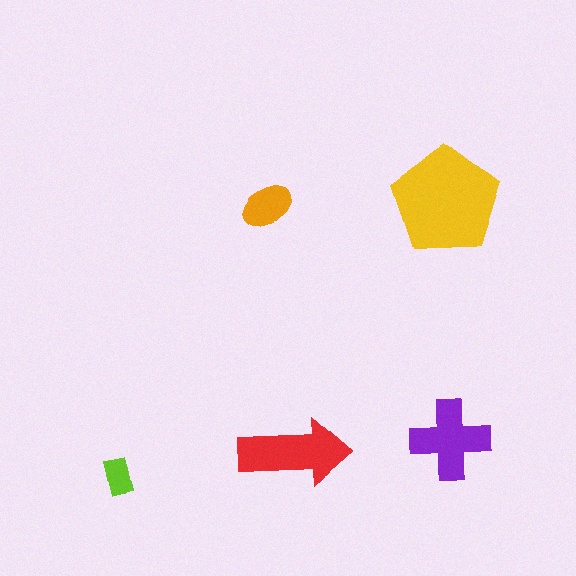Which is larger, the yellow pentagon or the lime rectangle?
The yellow pentagon.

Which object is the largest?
The yellow pentagon.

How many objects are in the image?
There are 5 objects in the image.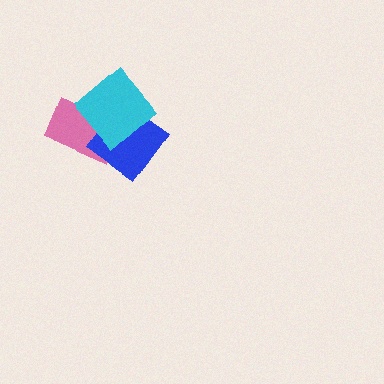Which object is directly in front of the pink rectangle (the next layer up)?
The blue diamond is directly in front of the pink rectangle.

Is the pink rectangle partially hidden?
Yes, it is partially covered by another shape.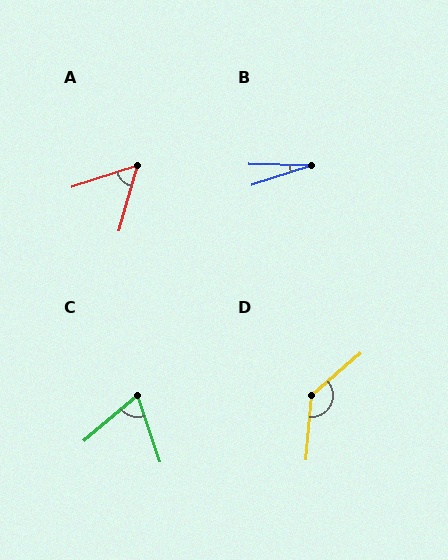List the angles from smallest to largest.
B (19°), A (56°), C (69°), D (135°).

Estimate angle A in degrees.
Approximately 56 degrees.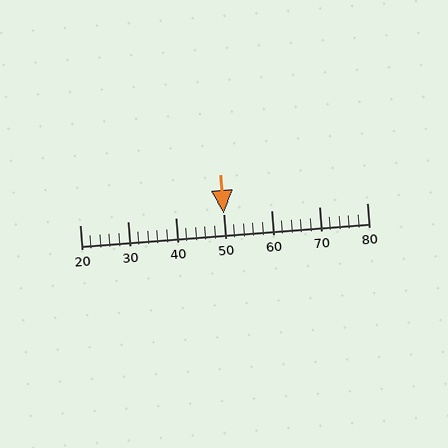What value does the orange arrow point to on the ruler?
The orange arrow points to approximately 50.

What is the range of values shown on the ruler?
The ruler shows values from 20 to 80.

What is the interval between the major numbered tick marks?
The major tick marks are spaced 10 units apart.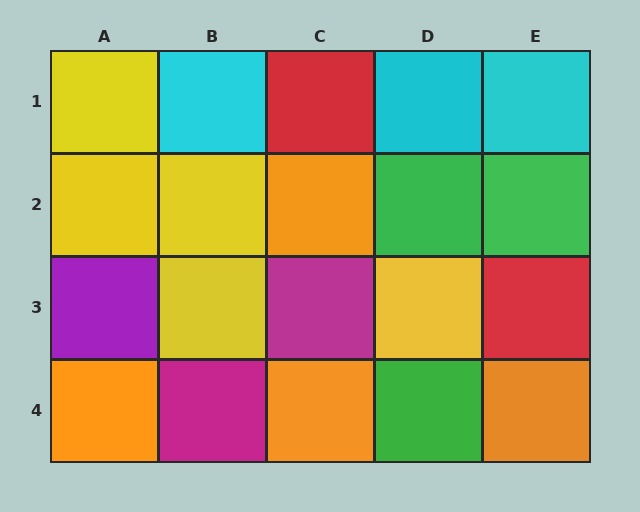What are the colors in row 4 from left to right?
Orange, magenta, orange, green, orange.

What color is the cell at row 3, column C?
Magenta.